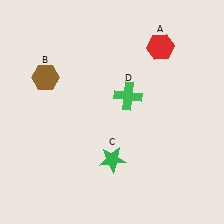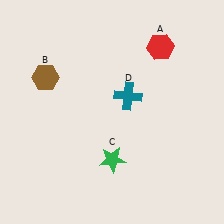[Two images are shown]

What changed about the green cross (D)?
In Image 1, D is green. In Image 2, it changed to teal.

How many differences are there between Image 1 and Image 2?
There is 1 difference between the two images.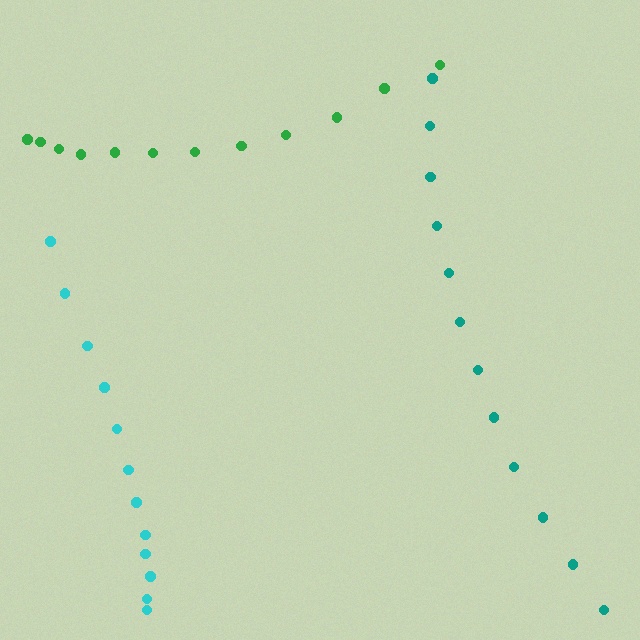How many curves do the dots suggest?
There are 3 distinct paths.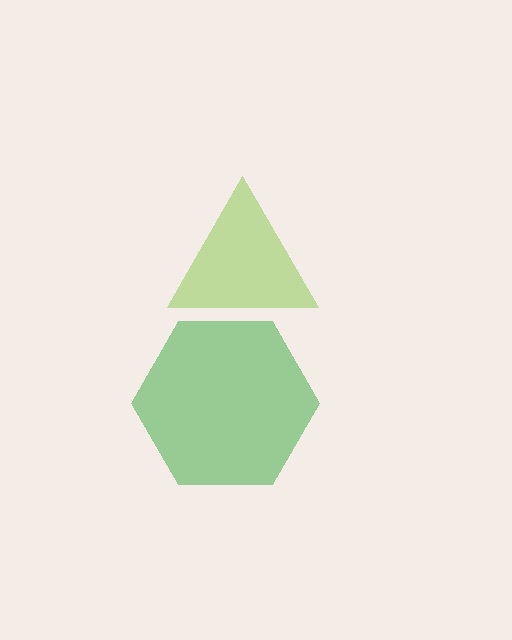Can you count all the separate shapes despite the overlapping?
Yes, there are 2 separate shapes.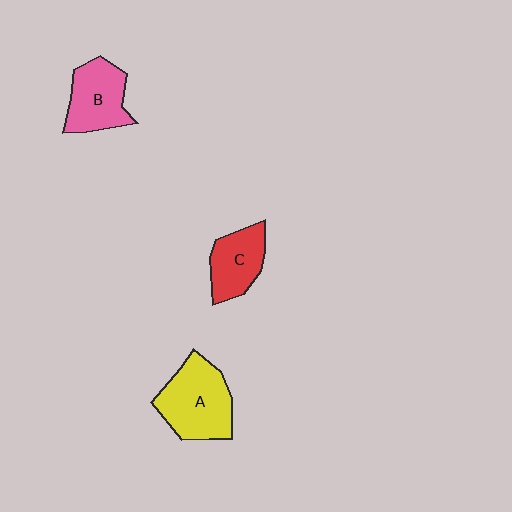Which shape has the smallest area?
Shape C (red).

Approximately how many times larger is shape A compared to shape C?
Approximately 1.5 times.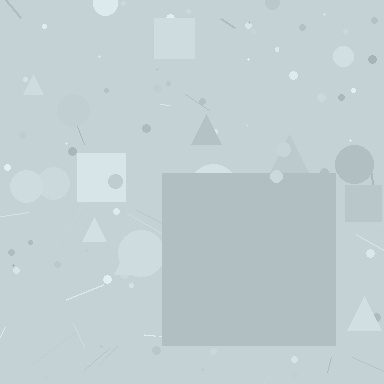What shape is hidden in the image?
A square is hidden in the image.